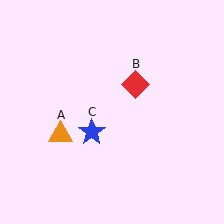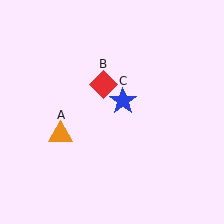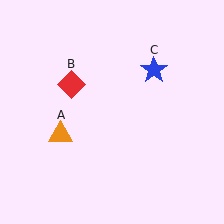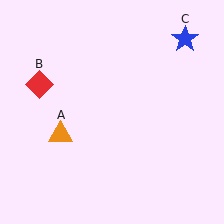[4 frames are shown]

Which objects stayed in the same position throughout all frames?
Orange triangle (object A) remained stationary.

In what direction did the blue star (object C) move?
The blue star (object C) moved up and to the right.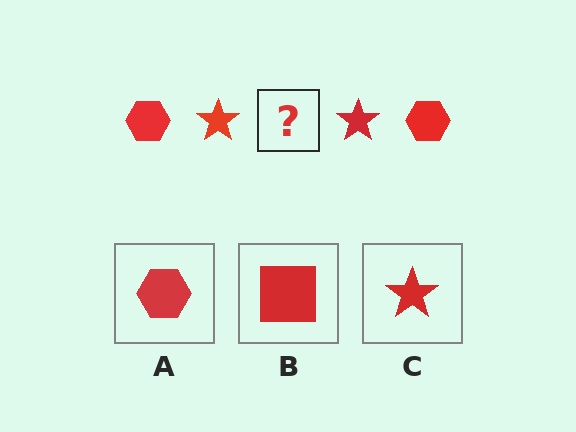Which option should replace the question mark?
Option A.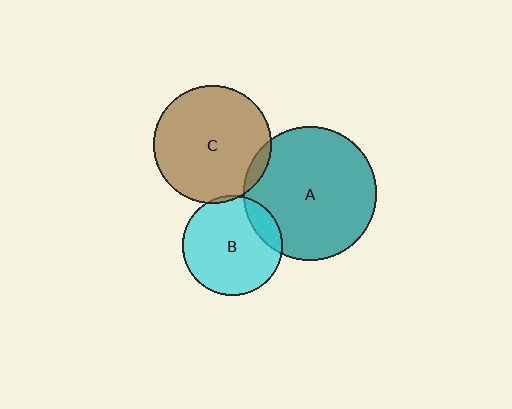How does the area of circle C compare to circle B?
Approximately 1.4 times.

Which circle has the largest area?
Circle A (teal).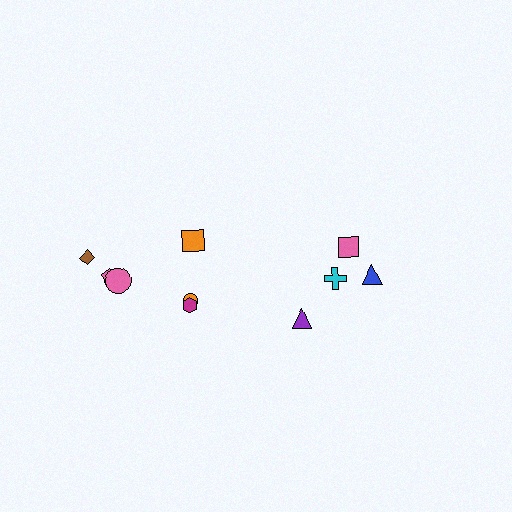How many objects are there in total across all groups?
There are 10 objects.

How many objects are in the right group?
There are 4 objects.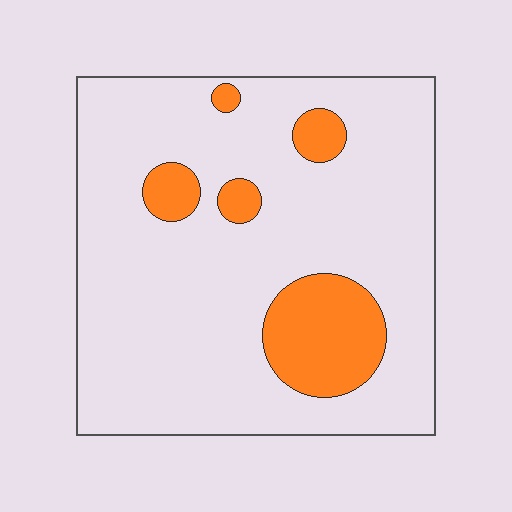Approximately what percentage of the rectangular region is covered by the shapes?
Approximately 15%.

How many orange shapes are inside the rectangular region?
5.